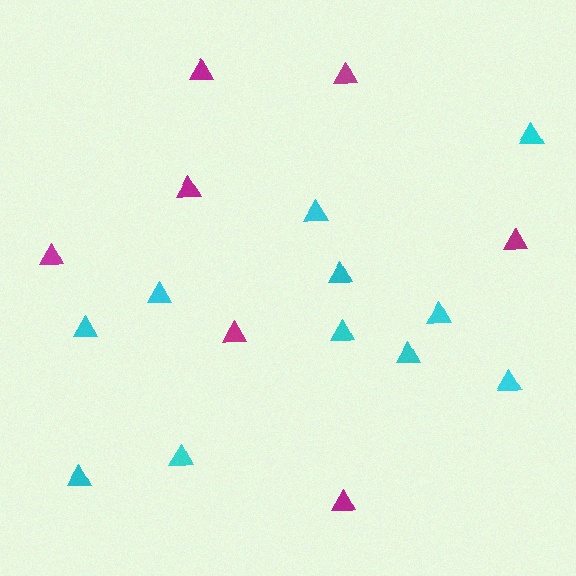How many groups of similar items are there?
There are 2 groups: one group of magenta triangles (7) and one group of cyan triangles (11).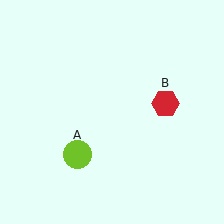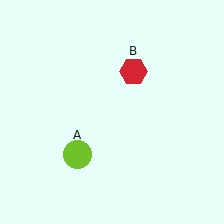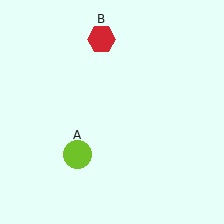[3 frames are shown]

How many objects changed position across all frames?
1 object changed position: red hexagon (object B).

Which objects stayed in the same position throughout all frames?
Lime circle (object A) remained stationary.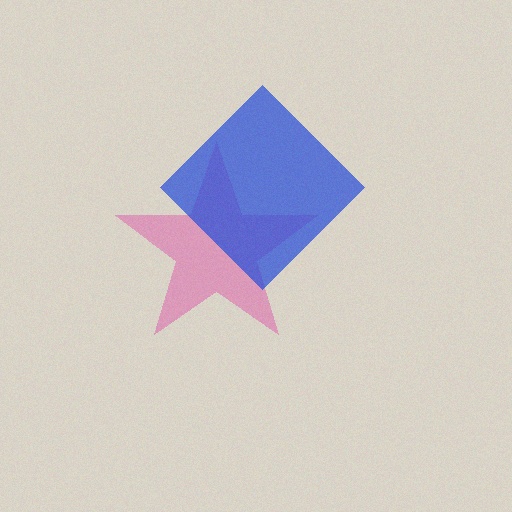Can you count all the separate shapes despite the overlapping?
Yes, there are 2 separate shapes.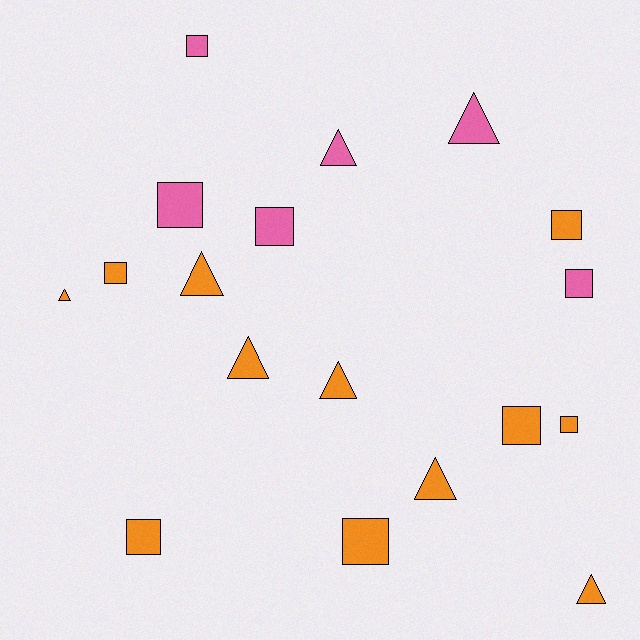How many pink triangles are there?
There are 2 pink triangles.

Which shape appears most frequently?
Square, with 10 objects.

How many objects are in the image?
There are 18 objects.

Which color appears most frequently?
Orange, with 12 objects.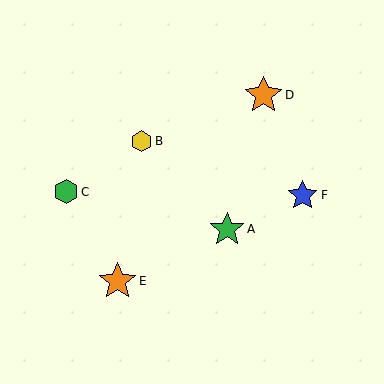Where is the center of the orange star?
The center of the orange star is at (263, 95).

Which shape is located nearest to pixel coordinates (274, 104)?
The orange star (labeled D) at (263, 95) is nearest to that location.